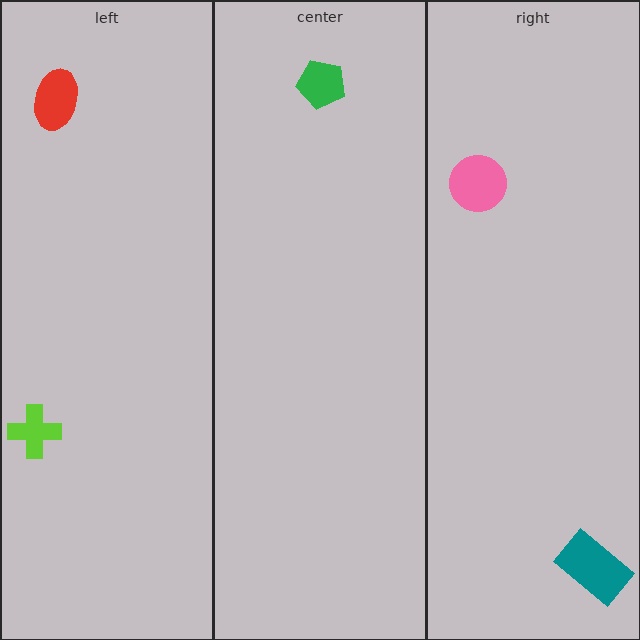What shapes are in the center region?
The green pentagon.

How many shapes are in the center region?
1.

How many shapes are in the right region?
2.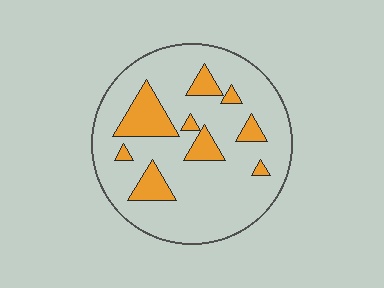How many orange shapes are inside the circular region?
9.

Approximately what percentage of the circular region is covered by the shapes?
Approximately 20%.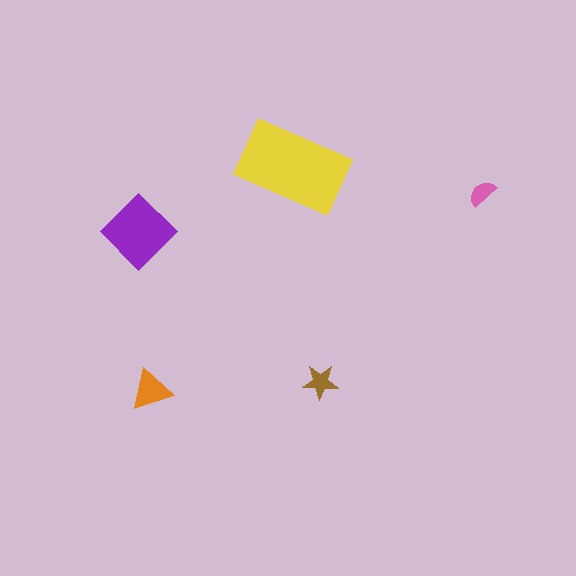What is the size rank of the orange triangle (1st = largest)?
3rd.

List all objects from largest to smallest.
The yellow rectangle, the purple diamond, the orange triangle, the brown star, the pink semicircle.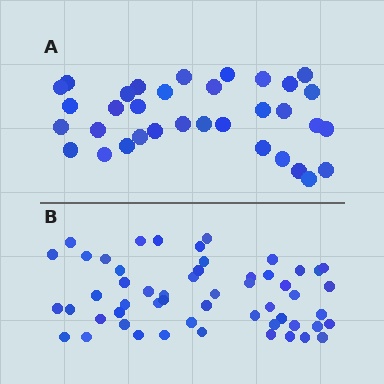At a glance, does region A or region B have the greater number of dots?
Region B (the bottom region) has more dots.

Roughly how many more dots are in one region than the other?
Region B has approximately 20 more dots than region A.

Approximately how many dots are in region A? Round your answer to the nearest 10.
About 30 dots. (The exact count is 34, which rounds to 30.)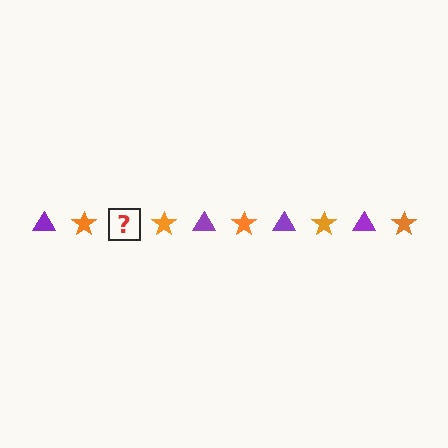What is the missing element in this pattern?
The missing element is a purple triangle.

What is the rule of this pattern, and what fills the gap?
The rule is that the pattern alternates between purple triangle and orange star. The gap should be filled with a purple triangle.